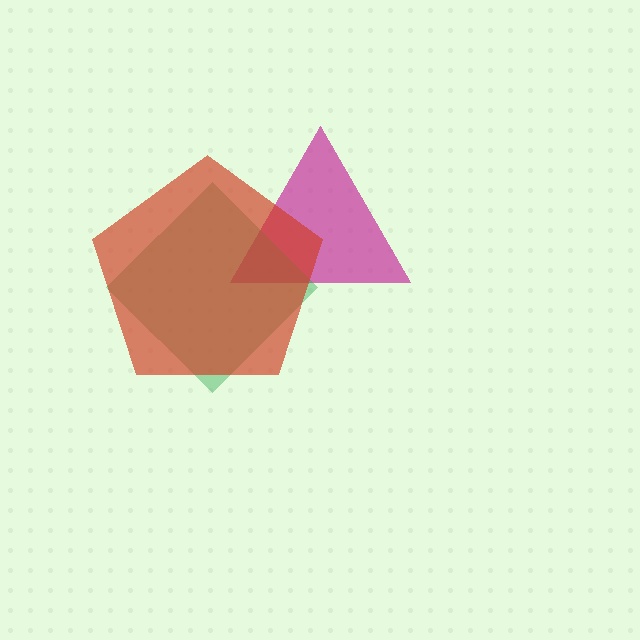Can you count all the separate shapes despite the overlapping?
Yes, there are 3 separate shapes.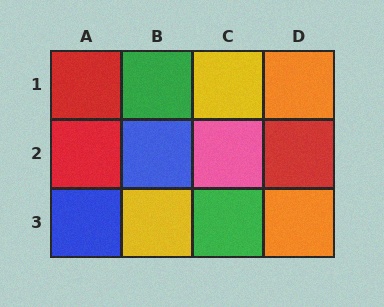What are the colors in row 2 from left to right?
Red, blue, pink, red.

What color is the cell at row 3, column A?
Blue.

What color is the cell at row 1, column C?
Yellow.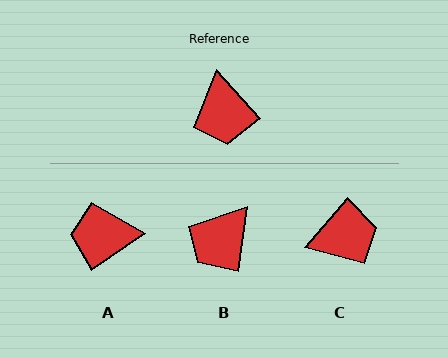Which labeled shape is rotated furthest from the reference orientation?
A, about 98 degrees away.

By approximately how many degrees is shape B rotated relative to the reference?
Approximately 49 degrees clockwise.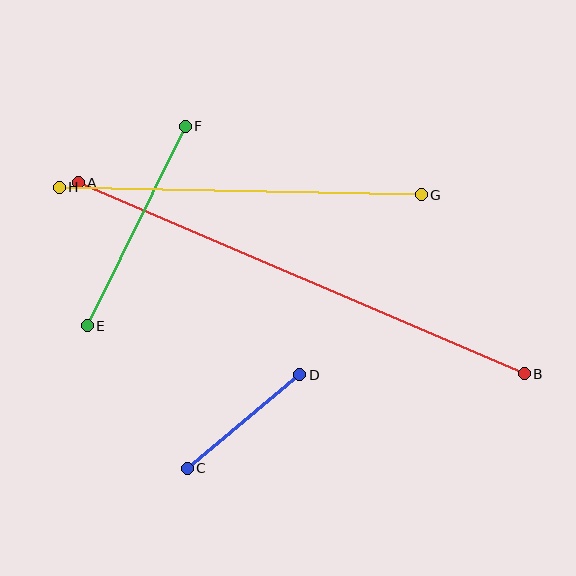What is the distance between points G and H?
The distance is approximately 362 pixels.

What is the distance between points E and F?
The distance is approximately 222 pixels.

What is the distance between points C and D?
The distance is approximately 146 pixels.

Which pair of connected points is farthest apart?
Points A and B are farthest apart.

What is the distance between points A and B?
The distance is approximately 485 pixels.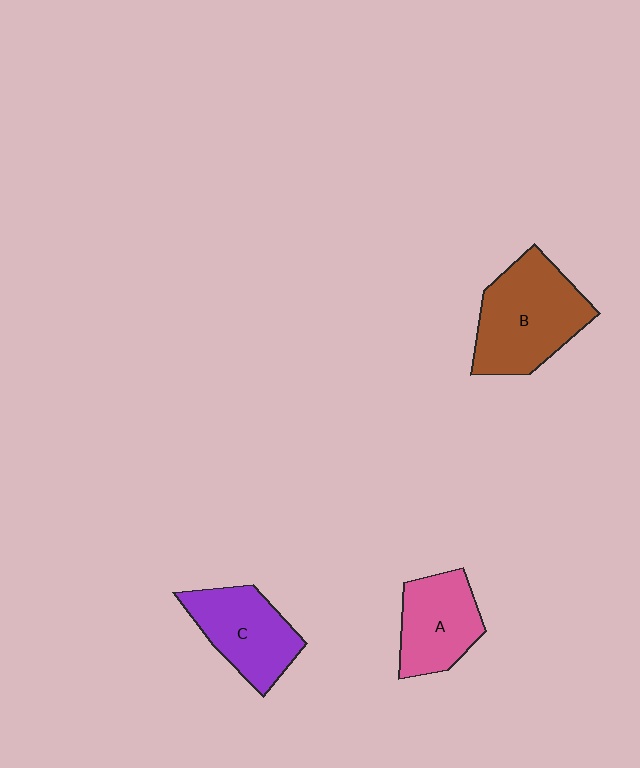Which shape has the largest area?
Shape B (brown).